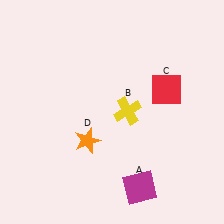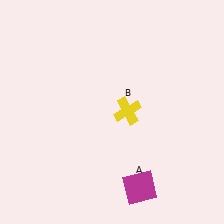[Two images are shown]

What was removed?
The orange star (D), the red square (C) were removed in Image 2.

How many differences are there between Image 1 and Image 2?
There are 2 differences between the two images.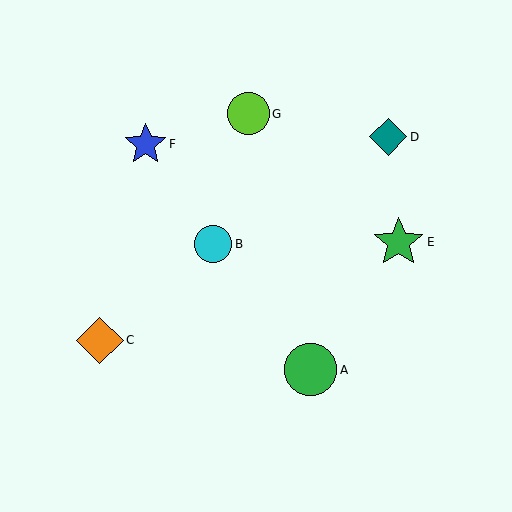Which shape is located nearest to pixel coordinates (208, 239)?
The cyan circle (labeled B) at (213, 244) is nearest to that location.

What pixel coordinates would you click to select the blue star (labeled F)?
Click at (146, 144) to select the blue star F.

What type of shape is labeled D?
Shape D is a teal diamond.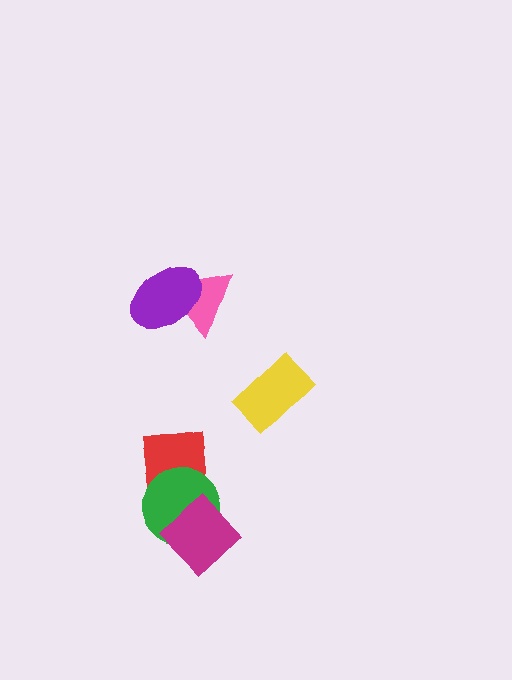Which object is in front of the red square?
The green circle is in front of the red square.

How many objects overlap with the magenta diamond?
1 object overlaps with the magenta diamond.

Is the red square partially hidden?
Yes, it is partially covered by another shape.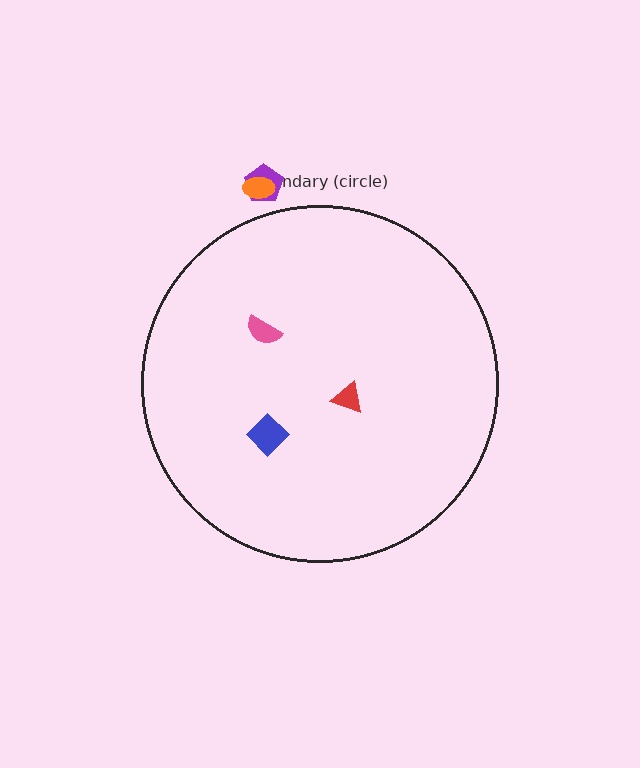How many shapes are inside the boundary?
3 inside, 2 outside.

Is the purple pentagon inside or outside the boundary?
Outside.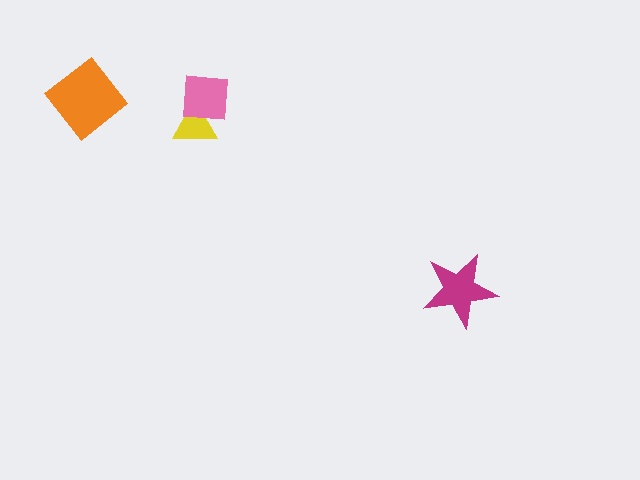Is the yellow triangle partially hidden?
Yes, it is partially covered by another shape.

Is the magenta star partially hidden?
No, no other shape covers it.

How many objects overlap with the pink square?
1 object overlaps with the pink square.